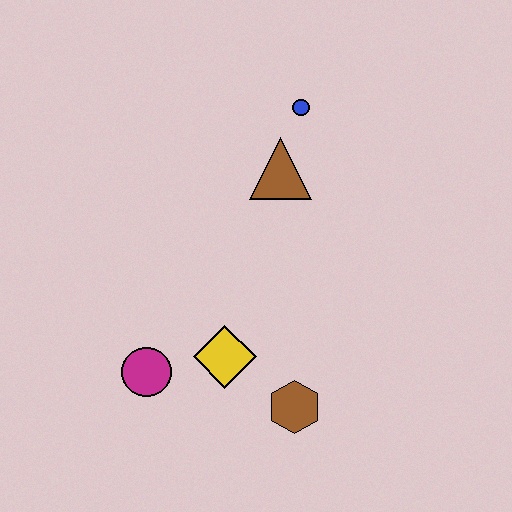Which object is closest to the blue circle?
The brown triangle is closest to the blue circle.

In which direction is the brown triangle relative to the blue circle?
The brown triangle is below the blue circle.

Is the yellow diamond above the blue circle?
No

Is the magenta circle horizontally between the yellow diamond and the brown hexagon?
No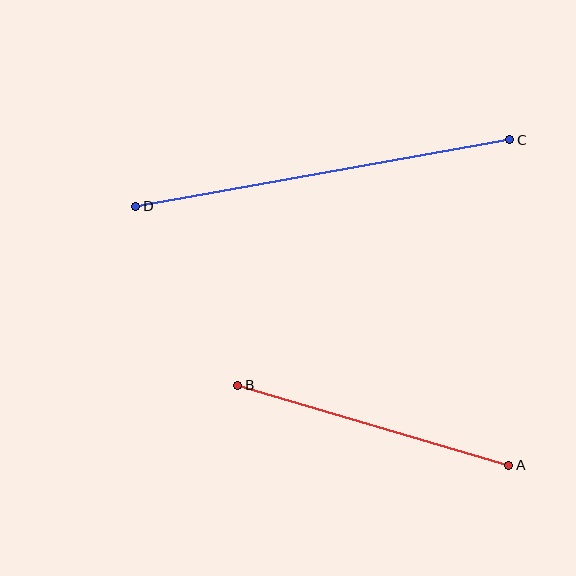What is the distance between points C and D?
The distance is approximately 380 pixels.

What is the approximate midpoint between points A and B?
The midpoint is at approximately (373, 425) pixels.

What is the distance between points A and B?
The distance is approximately 283 pixels.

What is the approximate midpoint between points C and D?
The midpoint is at approximately (323, 173) pixels.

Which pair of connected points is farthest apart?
Points C and D are farthest apart.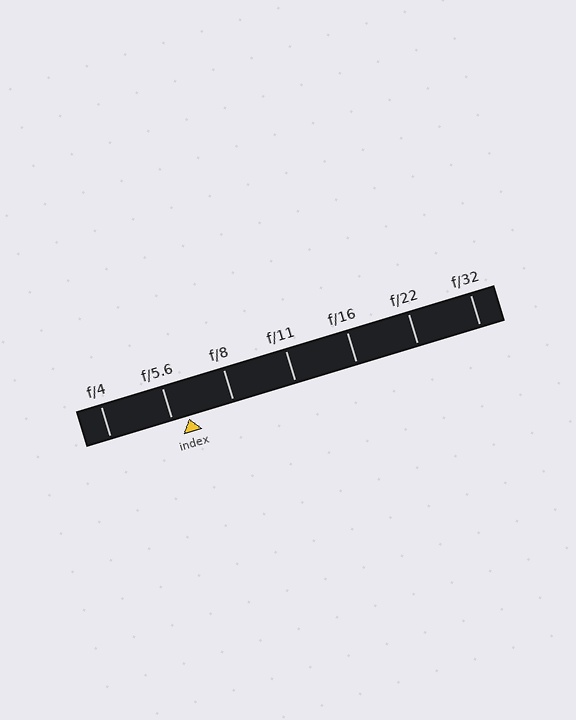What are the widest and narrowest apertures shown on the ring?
The widest aperture shown is f/4 and the narrowest is f/32.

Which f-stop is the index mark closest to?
The index mark is closest to f/5.6.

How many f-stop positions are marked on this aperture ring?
There are 7 f-stop positions marked.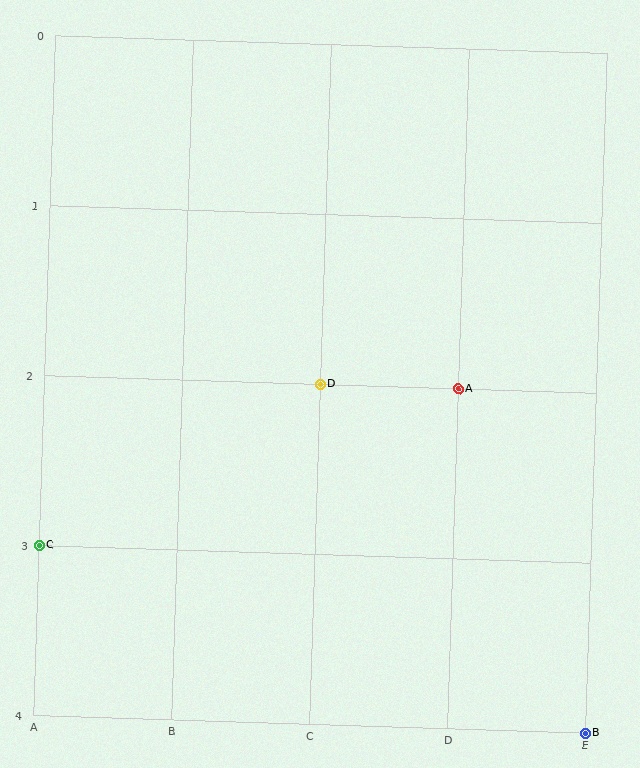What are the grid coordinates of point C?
Point C is at grid coordinates (A, 3).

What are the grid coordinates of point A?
Point A is at grid coordinates (D, 2).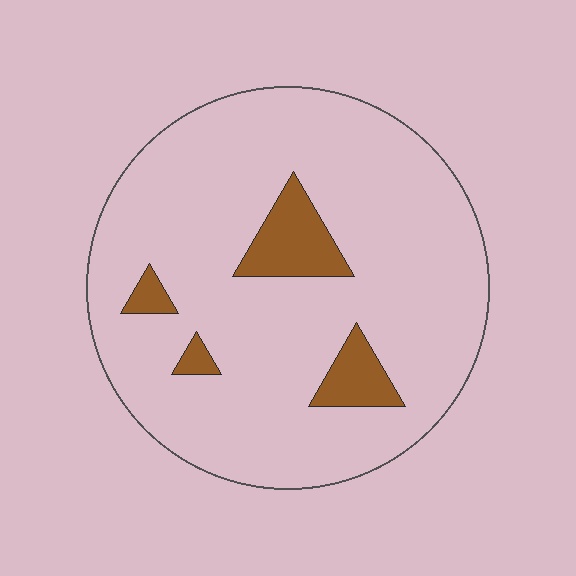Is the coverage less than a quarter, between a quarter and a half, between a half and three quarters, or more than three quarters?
Less than a quarter.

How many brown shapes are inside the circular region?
4.